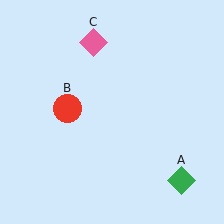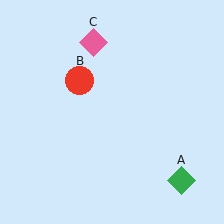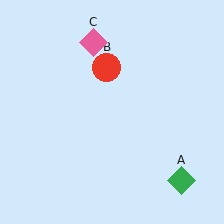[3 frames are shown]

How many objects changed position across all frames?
1 object changed position: red circle (object B).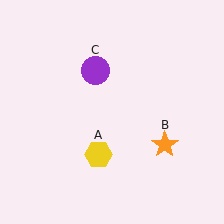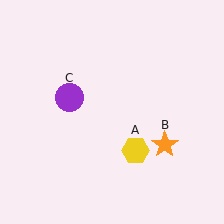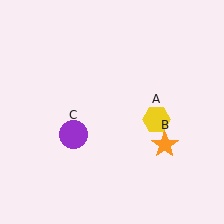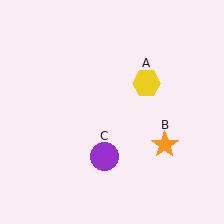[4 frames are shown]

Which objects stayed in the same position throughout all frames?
Orange star (object B) remained stationary.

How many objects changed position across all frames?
2 objects changed position: yellow hexagon (object A), purple circle (object C).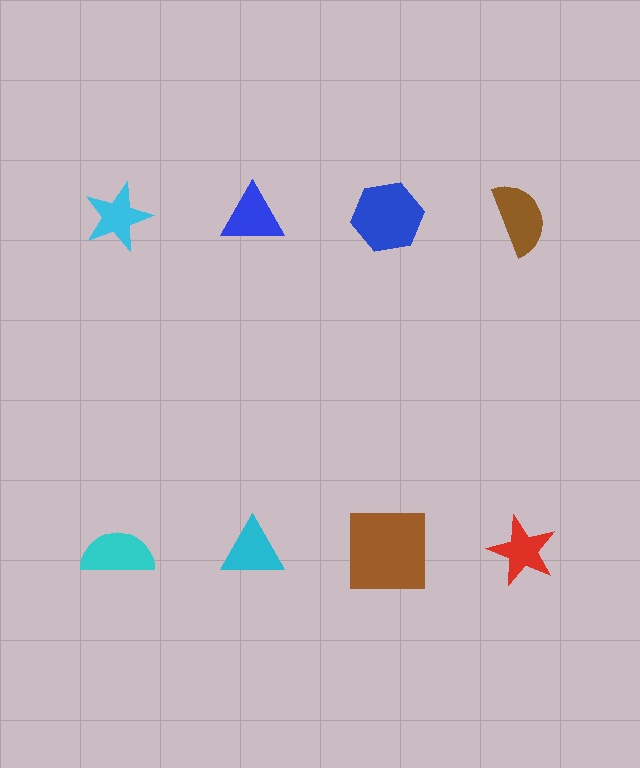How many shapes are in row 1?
4 shapes.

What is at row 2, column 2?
A cyan triangle.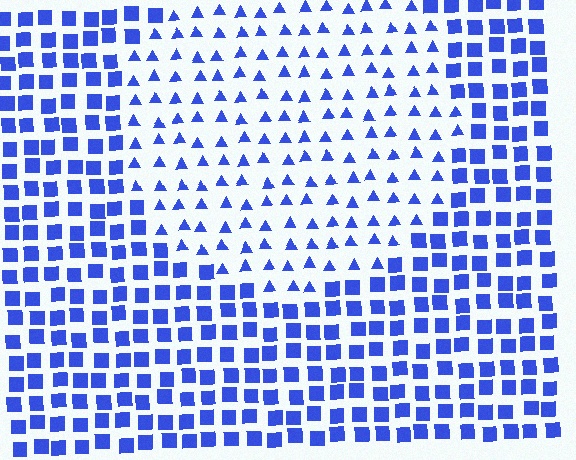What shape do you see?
I see a circle.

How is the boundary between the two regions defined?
The boundary is defined by a change in element shape: triangles inside vs. squares outside. All elements share the same color and spacing.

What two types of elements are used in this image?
The image uses triangles inside the circle region and squares outside it.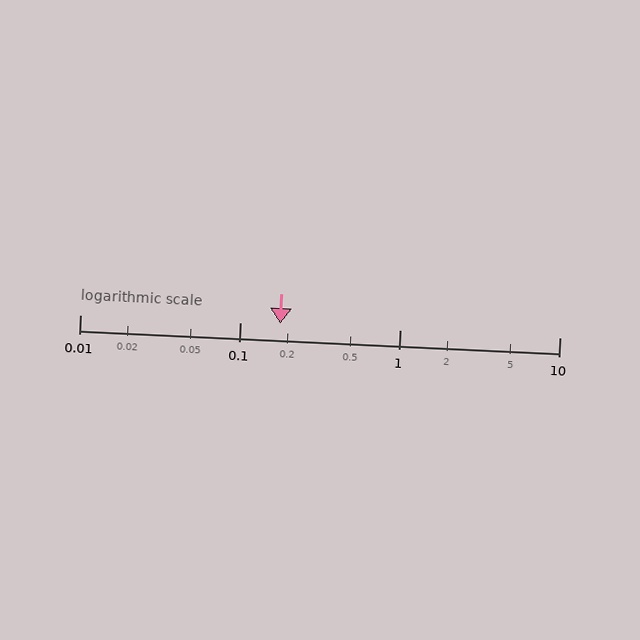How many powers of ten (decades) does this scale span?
The scale spans 3 decades, from 0.01 to 10.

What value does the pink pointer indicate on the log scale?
The pointer indicates approximately 0.18.